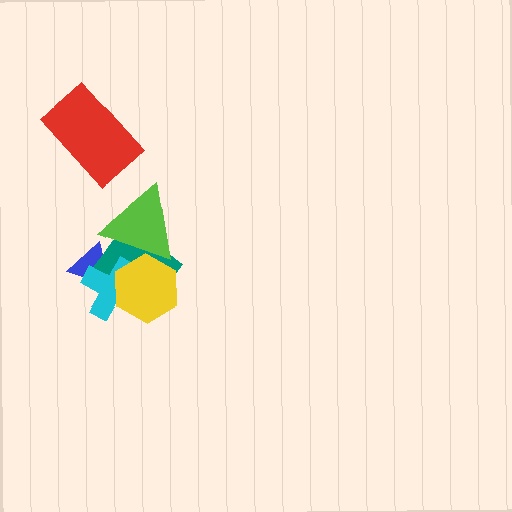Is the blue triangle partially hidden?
Yes, it is partially covered by another shape.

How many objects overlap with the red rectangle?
0 objects overlap with the red rectangle.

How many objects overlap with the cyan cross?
3 objects overlap with the cyan cross.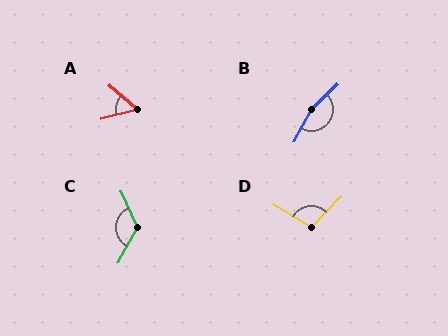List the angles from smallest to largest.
A (55°), D (104°), C (127°), B (162°).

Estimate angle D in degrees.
Approximately 104 degrees.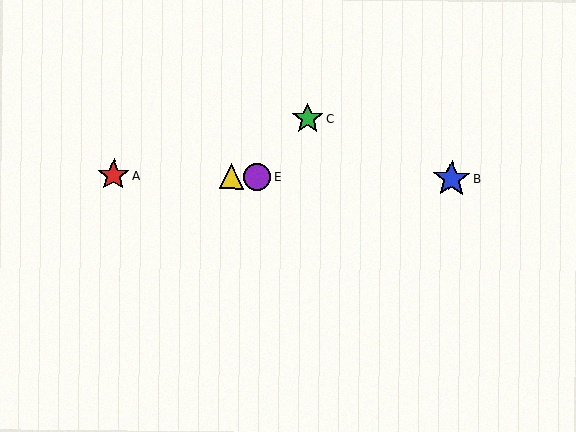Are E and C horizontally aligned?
No, E is at y≈177 and C is at y≈119.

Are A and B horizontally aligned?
Yes, both are at y≈175.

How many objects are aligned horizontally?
4 objects (A, B, D, E) are aligned horizontally.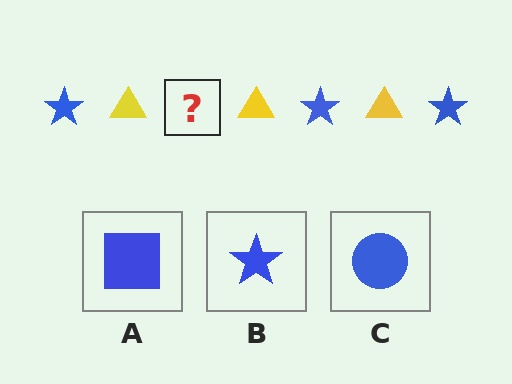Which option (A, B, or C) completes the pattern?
B.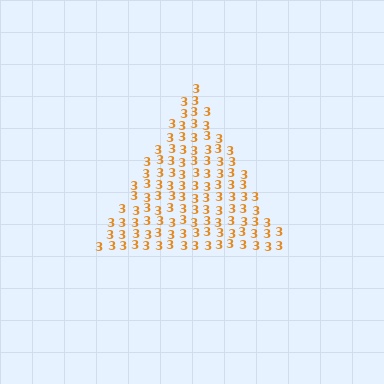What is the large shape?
The large shape is a triangle.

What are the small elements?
The small elements are digit 3's.